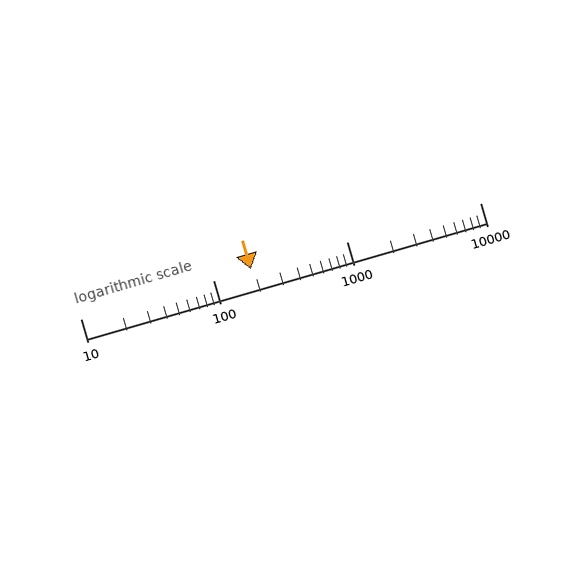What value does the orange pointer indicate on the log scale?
The pointer indicates approximately 190.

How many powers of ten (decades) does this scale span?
The scale spans 3 decades, from 10 to 10000.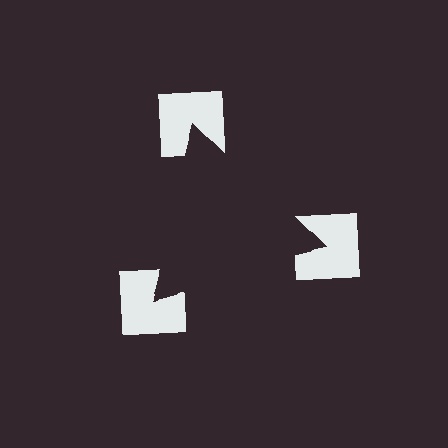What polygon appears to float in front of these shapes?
An illusory triangle — its edges are inferred from the aligned wedge cuts in the notched squares, not physically drawn.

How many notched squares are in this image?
There are 3 — one at each vertex of the illusory triangle.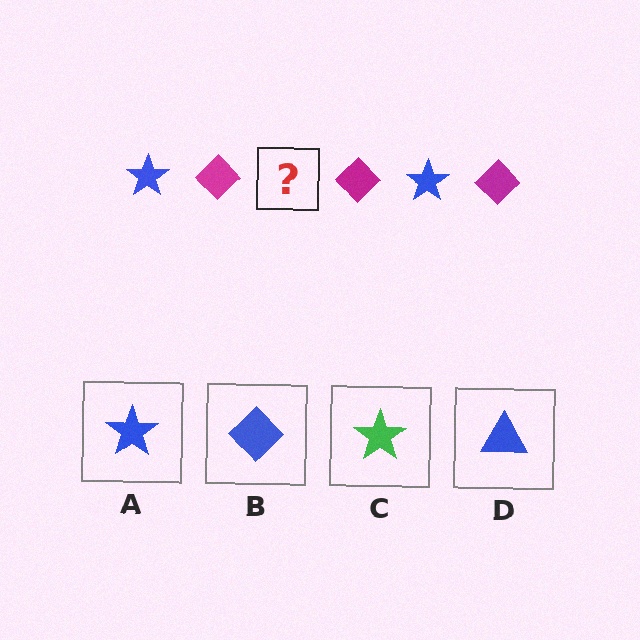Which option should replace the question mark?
Option A.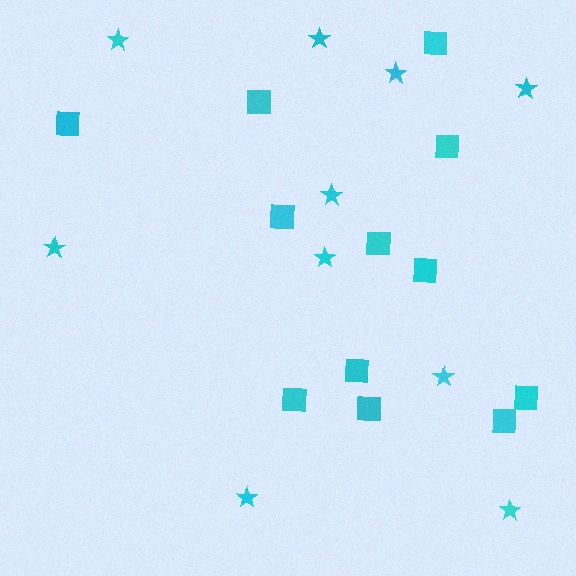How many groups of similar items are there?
There are 2 groups: one group of squares (12) and one group of stars (10).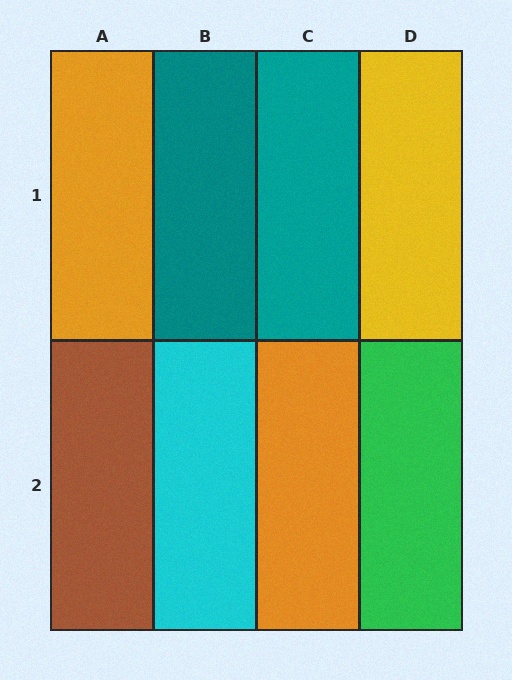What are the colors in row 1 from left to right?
Orange, teal, teal, yellow.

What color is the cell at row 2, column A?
Brown.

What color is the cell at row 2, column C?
Orange.